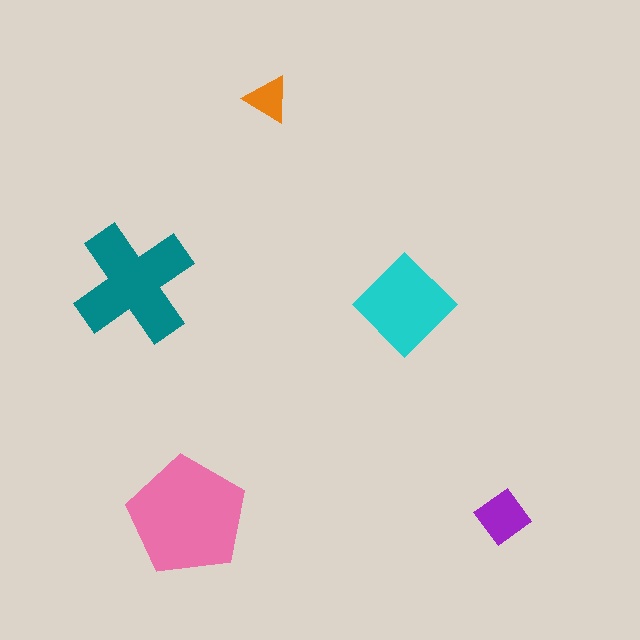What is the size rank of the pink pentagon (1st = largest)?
1st.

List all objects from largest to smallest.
The pink pentagon, the teal cross, the cyan diamond, the purple diamond, the orange triangle.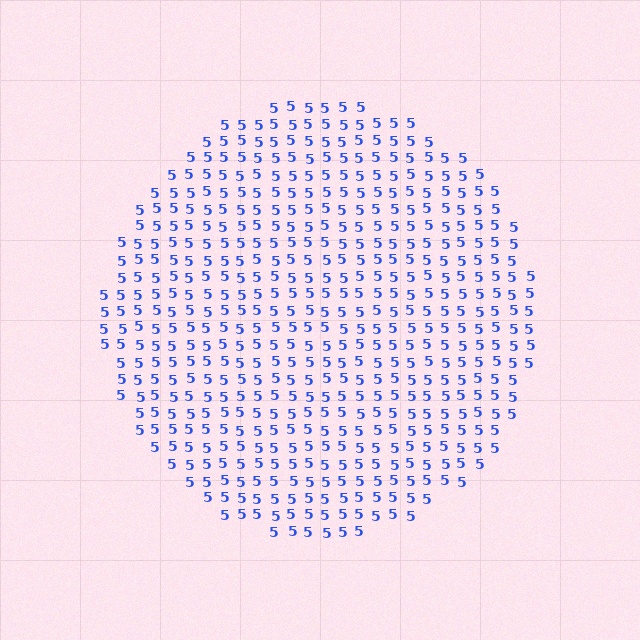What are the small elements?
The small elements are digit 5's.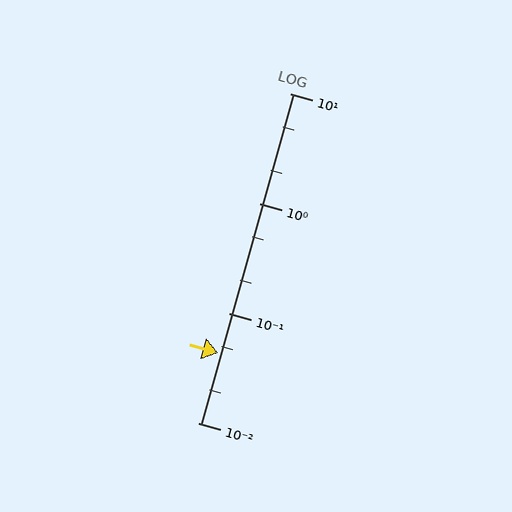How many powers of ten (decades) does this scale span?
The scale spans 3 decades, from 0.01 to 10.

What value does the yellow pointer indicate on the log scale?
The pointer indicates approximately 0.043.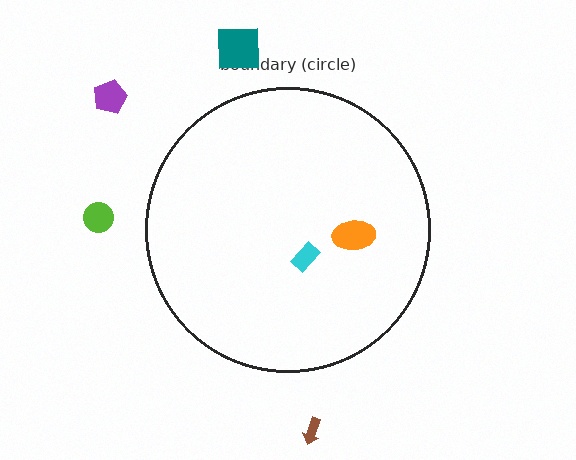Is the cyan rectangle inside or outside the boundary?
Inside.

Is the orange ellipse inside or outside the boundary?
Inside.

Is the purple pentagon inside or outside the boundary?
Outside.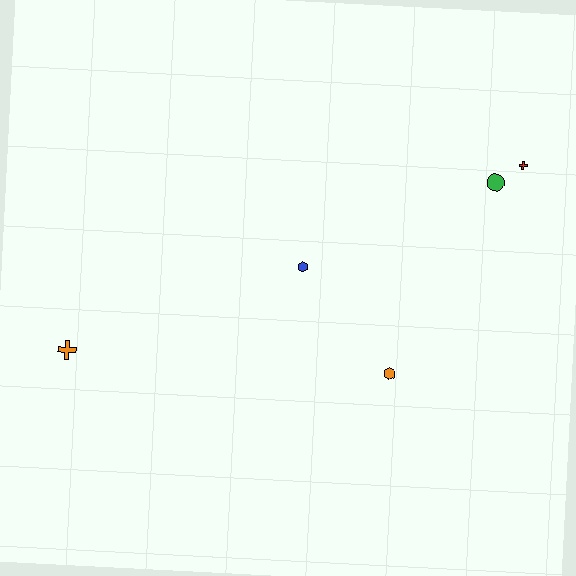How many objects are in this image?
There are 5 objects.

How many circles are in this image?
There is 1 circle.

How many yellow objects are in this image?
There are no yellow objects.